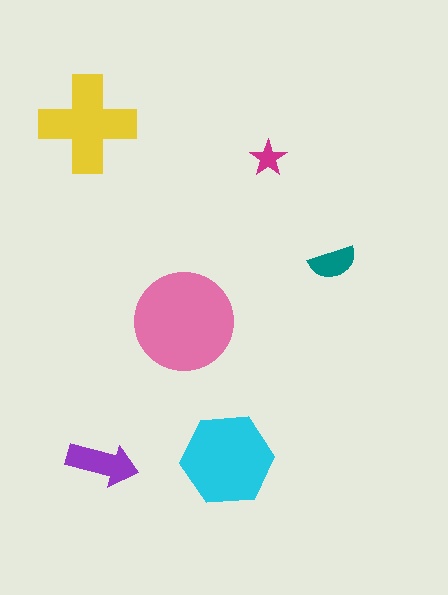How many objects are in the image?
There are 6 objects in the image.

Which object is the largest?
The pink circle.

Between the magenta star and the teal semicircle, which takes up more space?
The teal semicircle.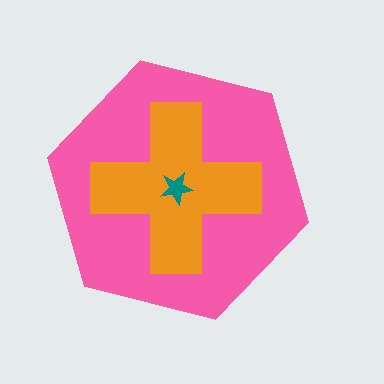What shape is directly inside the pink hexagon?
The orange cross.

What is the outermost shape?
The pink hexagon.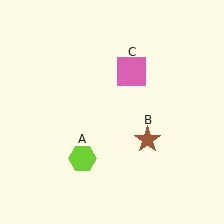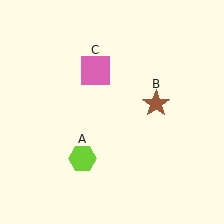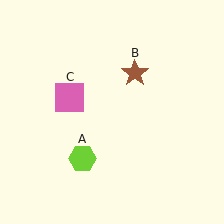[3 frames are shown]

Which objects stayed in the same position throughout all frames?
Lime hexagon (object A) remained stationary.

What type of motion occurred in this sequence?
The brown star (object B), pink square (object C) rotated counterclockwise around the center of the scene.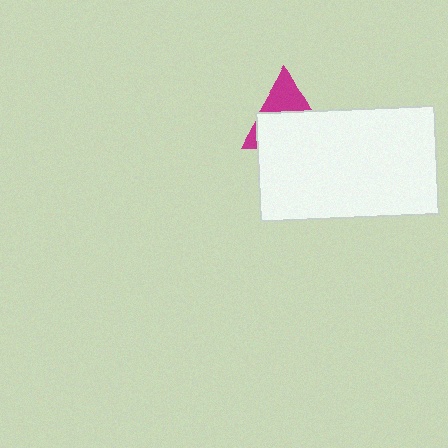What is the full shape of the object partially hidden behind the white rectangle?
The partially hidden object is a magenta triangle.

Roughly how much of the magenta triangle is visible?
A small part of it is visible (roughly 37%).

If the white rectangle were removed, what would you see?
You would see the complete magenta triangle.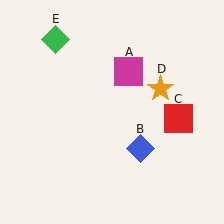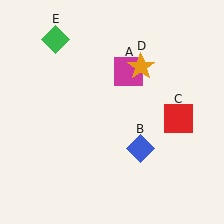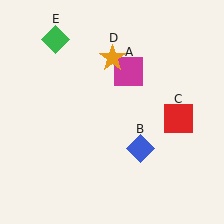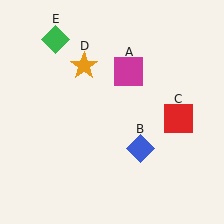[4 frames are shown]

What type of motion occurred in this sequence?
The orange star (object D) rotated counterclockwise around the center of the scene.